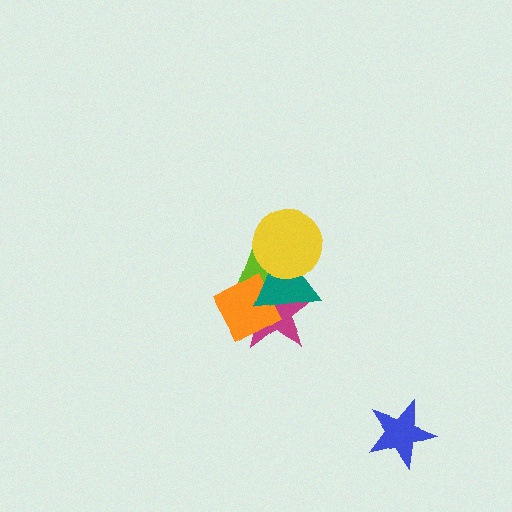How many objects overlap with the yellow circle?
3 objects overlap with the yellow circle.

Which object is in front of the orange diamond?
The teal triangle is in front of the orange diamond.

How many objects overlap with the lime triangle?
4 objects overlap with the lime triangle.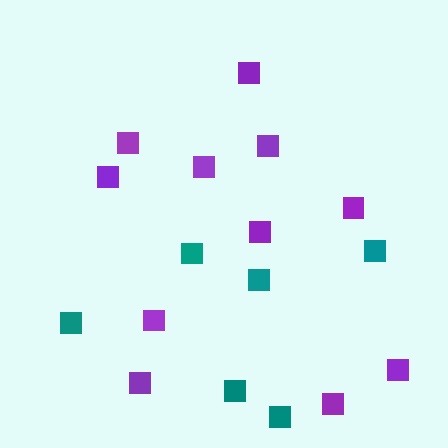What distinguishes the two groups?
There are 2 groups: one group of purple squares (11) and one group of teal squares (6).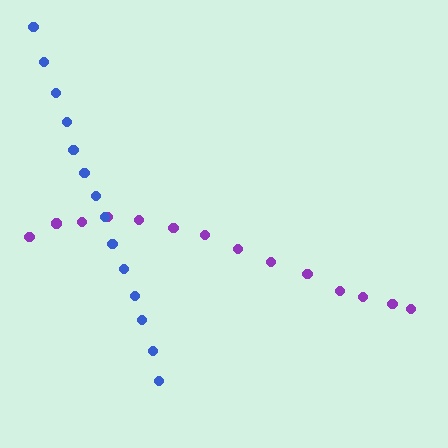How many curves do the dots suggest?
There are 2 distinct paths.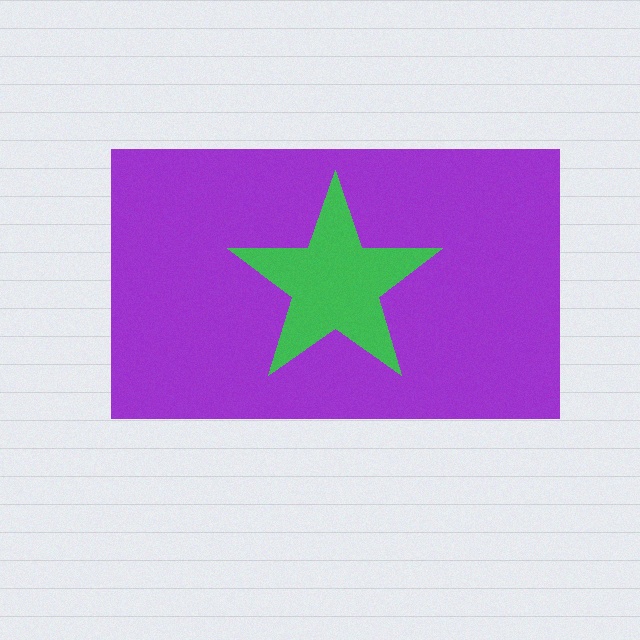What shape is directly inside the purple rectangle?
The green star.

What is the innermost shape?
The green star.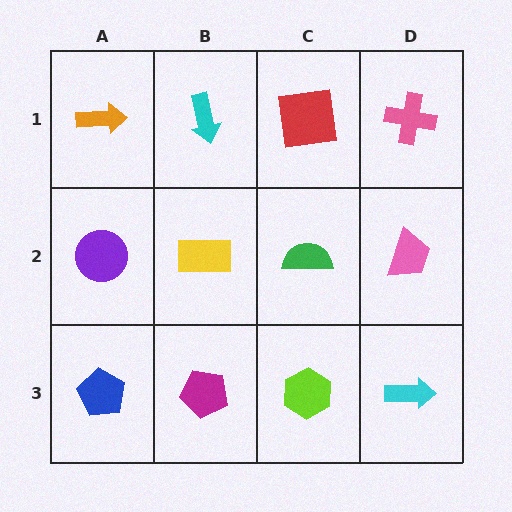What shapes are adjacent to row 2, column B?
A cyan arrow (row 1, column B), a magenta pentagon (row 3, column B), a purple circle (row 2, column A), a green semicircle (row 2, column C).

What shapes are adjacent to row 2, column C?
A red square (row 1, column C), a lime hexagon (row 3, column C), a yellow rectangle (row 2, column B), a pink trapezoid (row 2, column D).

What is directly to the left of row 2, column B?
A purple circle.